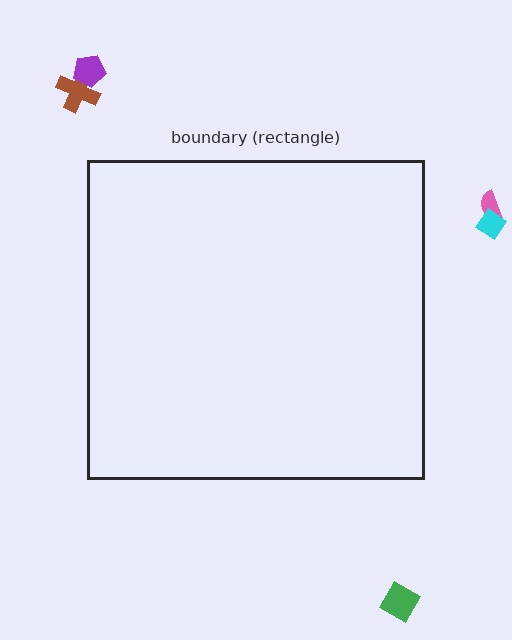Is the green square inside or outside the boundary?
Outside.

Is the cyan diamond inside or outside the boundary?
Outside.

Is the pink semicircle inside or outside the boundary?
Outside.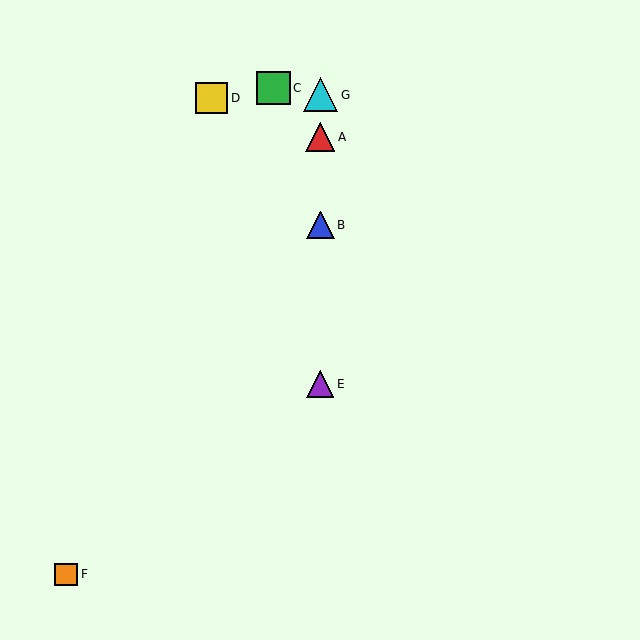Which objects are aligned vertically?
Objects A, B, E, G are aligned vertically.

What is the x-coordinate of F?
Object F is at x≈66.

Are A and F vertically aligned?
No, A is at x≈320 and F is at x≈66.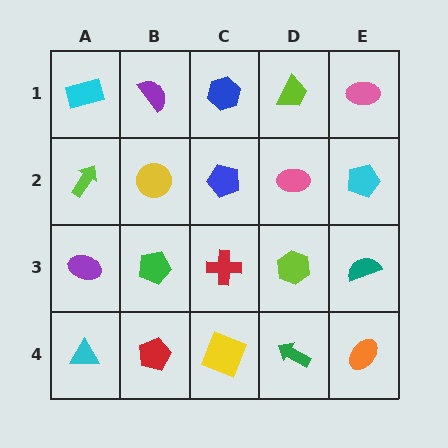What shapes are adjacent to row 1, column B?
A yellow circle (row 2, column B), a cyan rectangle (row 1, column A), a blue hexagon (row 1, column C).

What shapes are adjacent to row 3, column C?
A blue pentagon (row 2, column C), a yellow square (row 4, column C), a green pentagon (row 3, column B), a lime hexagon (row 3, column D).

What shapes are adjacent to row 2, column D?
A lime trapezoid (row 1, column D), a lime hexagon (row 3, column D), a blue pentagon (row 2, column C), a cyan pentagon (row 2, column E).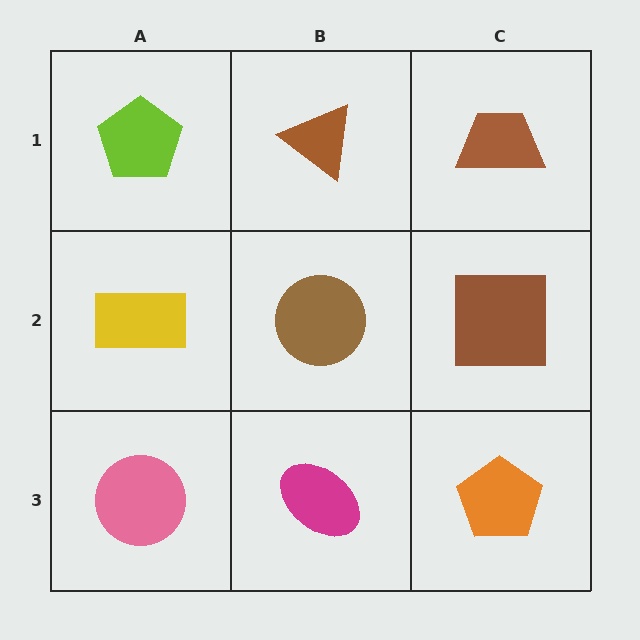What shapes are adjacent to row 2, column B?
A brown triangle (row 1, column B), a magenta ellipse (row 3, column B), a yellow rectangle (row 2, column A), a brown square (row 2, column C).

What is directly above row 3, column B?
A brown circle.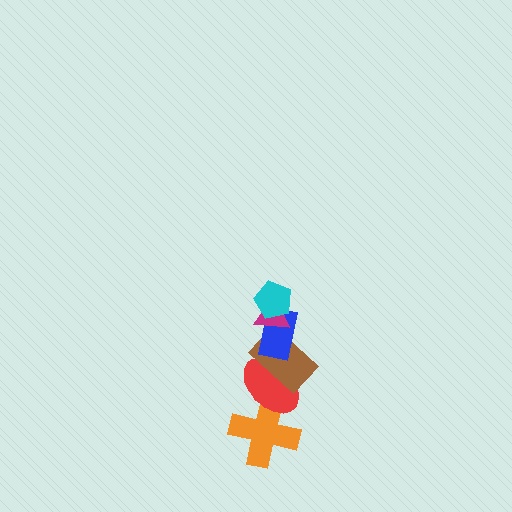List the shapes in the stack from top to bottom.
From top to bottom: the cyan pentagon, the magenta triangle, the blue rectangle, the brown rectangle, the red ellipse, the orange cross.